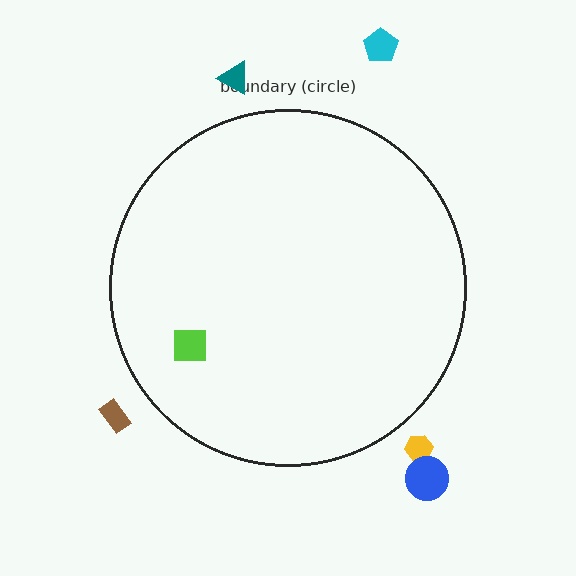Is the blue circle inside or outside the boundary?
Outside.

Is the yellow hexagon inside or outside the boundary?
Outside.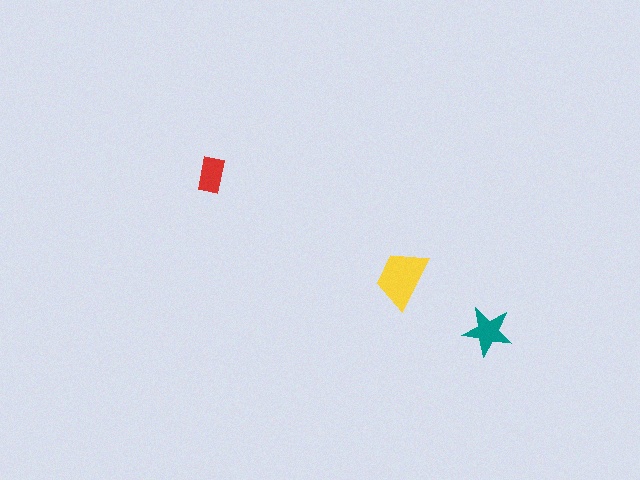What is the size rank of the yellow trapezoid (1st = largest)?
1st.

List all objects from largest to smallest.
The yellow trapezoid, the teal star, the red rectangle.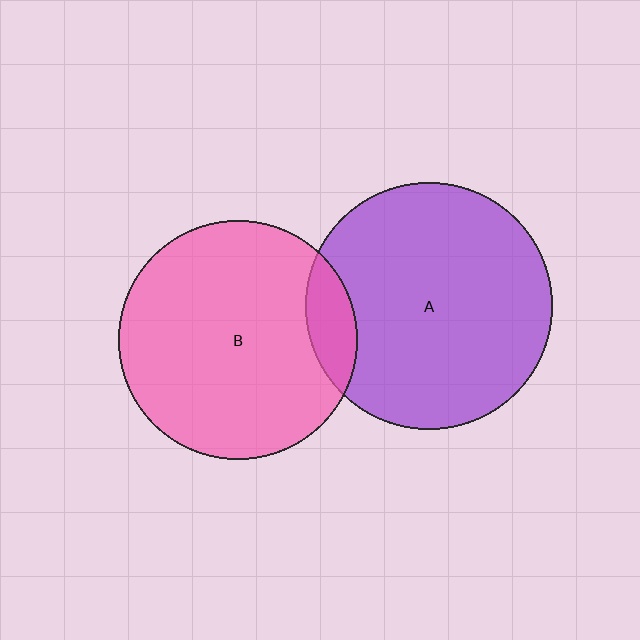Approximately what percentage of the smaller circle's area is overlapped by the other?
Approximately 10%.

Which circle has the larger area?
Circle A (purple).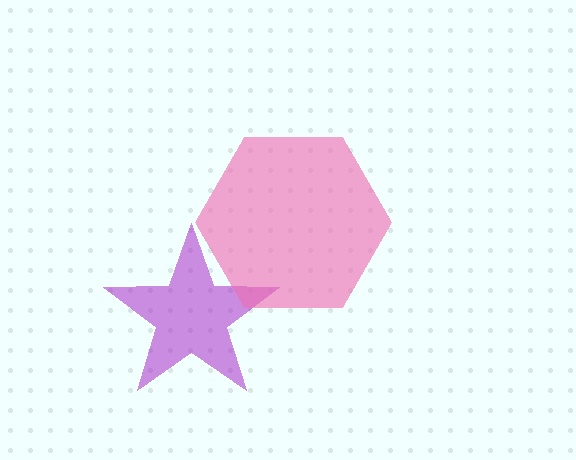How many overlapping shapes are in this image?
There are 2 overlapping shapes in the image.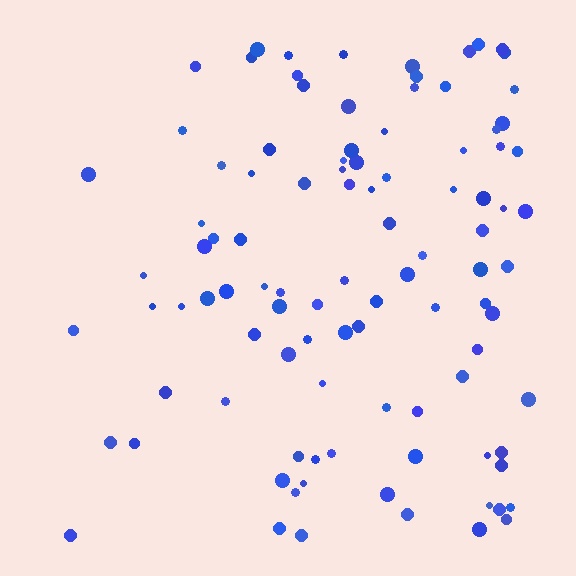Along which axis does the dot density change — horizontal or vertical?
Horizontal.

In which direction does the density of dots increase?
From left to right, with the right side densest.